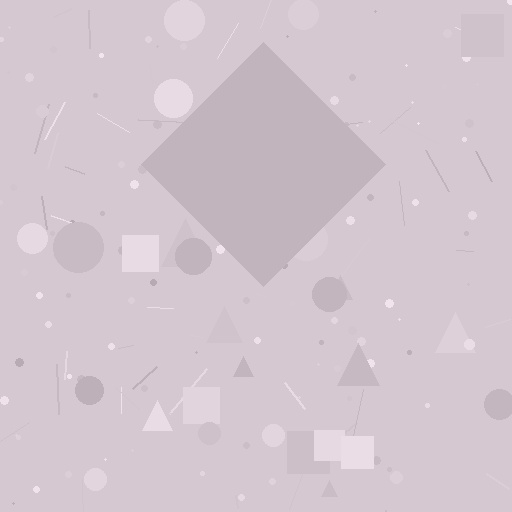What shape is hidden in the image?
A diamond is hidden in the image.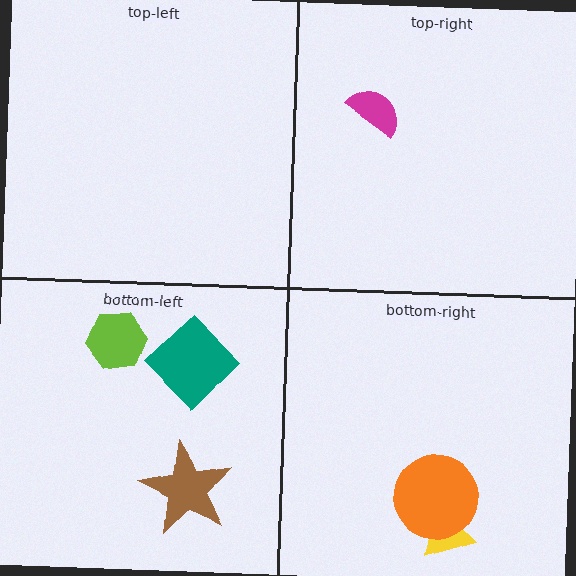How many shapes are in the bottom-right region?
2.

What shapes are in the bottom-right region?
The yellow triangle, the orange circle.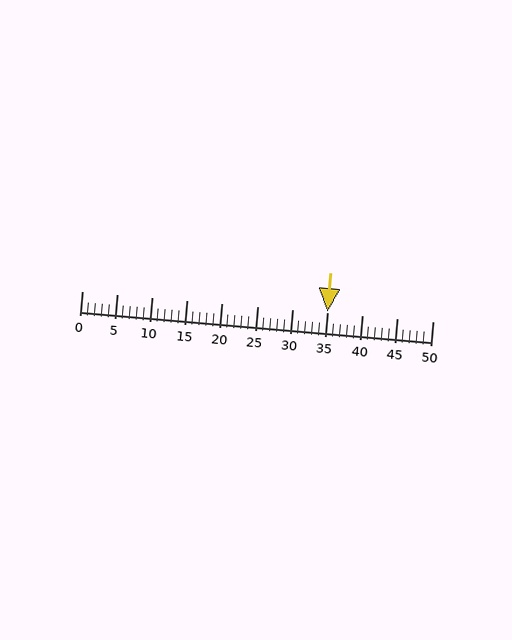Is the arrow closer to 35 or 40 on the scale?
The arrow is closer to 35.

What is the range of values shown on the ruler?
The ruler shows values from 0 to 50.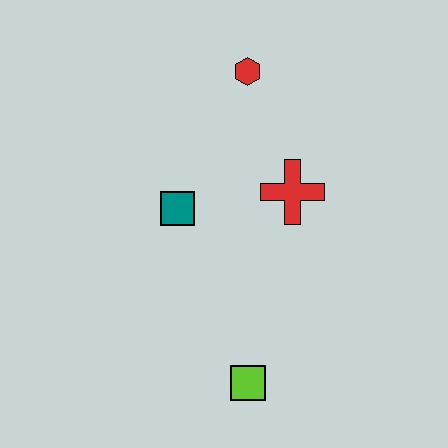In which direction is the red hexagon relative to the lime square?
The red hexagon is above the lime square.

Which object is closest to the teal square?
The red cross is closest to the teal square.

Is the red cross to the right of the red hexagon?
Yes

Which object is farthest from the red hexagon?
The lime square is farthest from the red hexagon.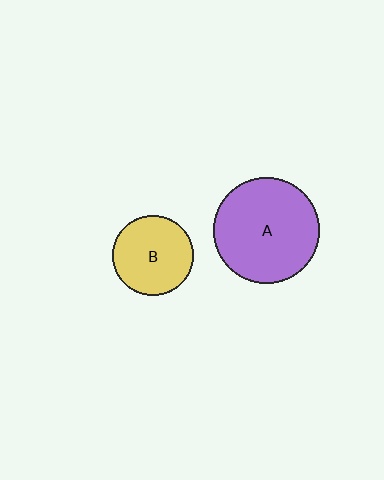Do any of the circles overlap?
No, none of the circles overlap.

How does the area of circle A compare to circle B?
Approximately 1.7 times.